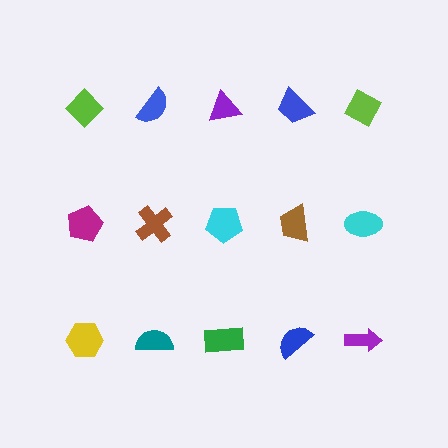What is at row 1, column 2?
A blue semicircle.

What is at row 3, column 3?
A green rectangle.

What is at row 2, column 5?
A cyan ellipse.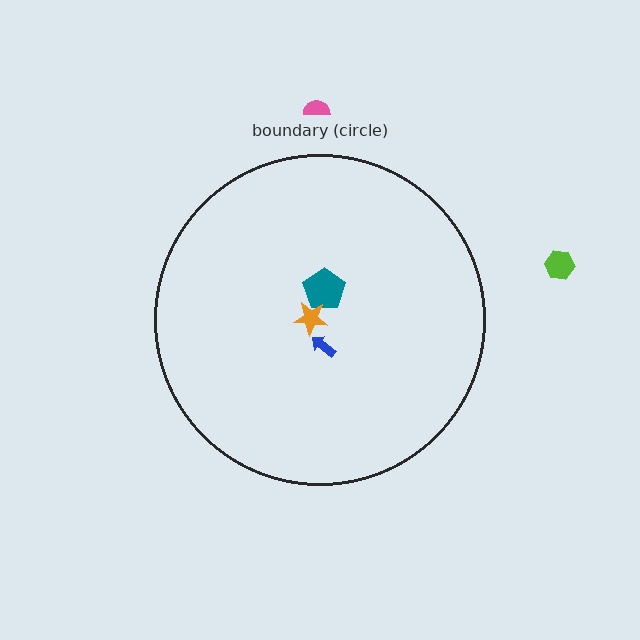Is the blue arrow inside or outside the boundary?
Inside.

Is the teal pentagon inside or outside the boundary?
Inside.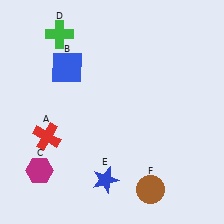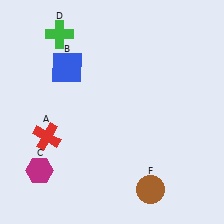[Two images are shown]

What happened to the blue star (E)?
The blue star (E) was removed in Image 2. It was in the bottom-left area of Image 1.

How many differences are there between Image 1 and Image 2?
There is 1 difference between the two images.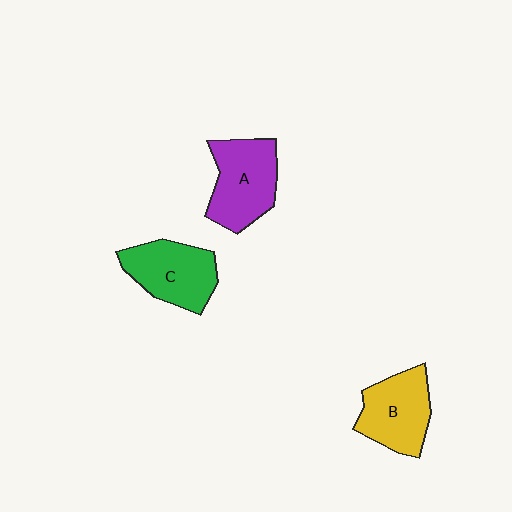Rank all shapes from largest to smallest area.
From largest to smallest: A (purple), C (green), B (yellow).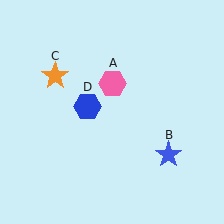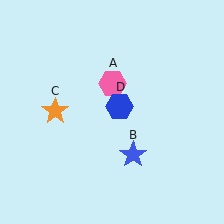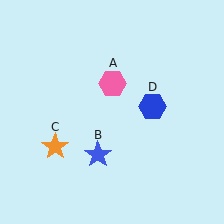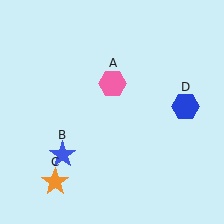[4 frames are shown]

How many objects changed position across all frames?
3 objects changed position: blue star (object B), orange star (object C), blue hexagon (object D).